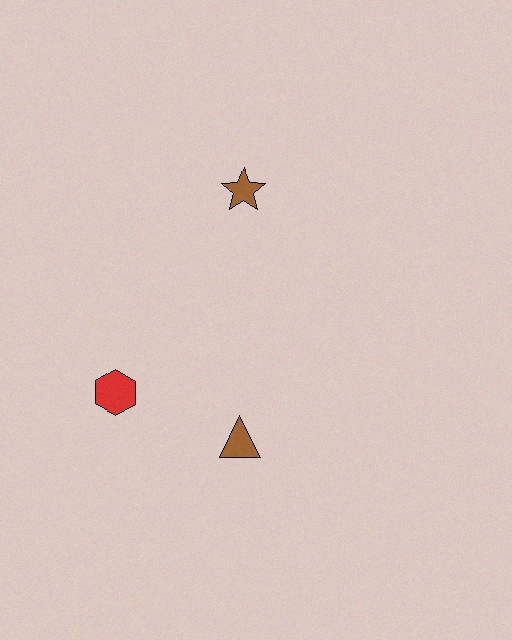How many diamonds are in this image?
There are no diamonds.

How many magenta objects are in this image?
There are no magenta objects.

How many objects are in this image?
There are 3 objects.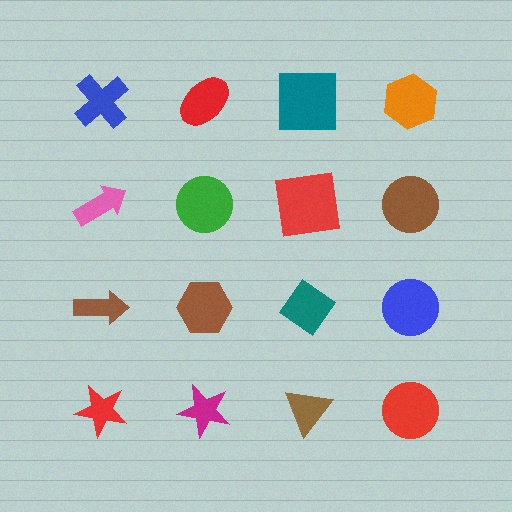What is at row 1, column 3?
A teal square.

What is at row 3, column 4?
A blue circle.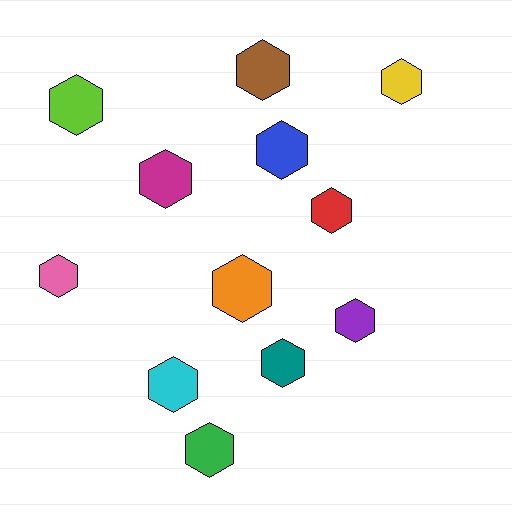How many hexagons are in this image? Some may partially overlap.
There are 12 hexagons.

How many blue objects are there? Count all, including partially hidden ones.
There is 1 blue object.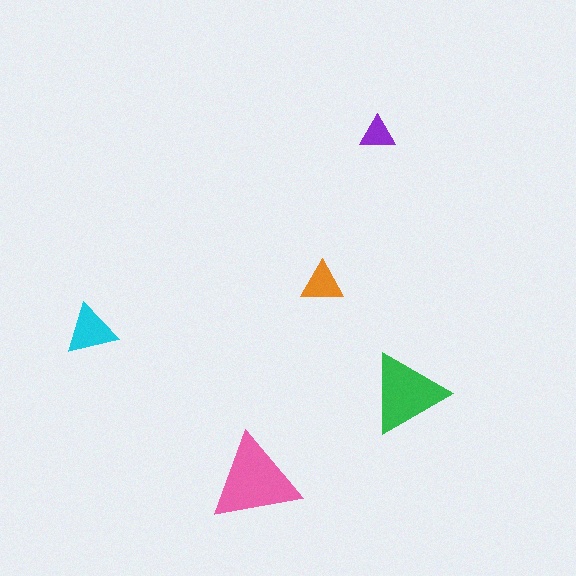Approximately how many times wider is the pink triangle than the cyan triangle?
About 1.5 times wider.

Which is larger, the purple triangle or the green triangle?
The green one.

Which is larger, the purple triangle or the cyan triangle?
The cyan one.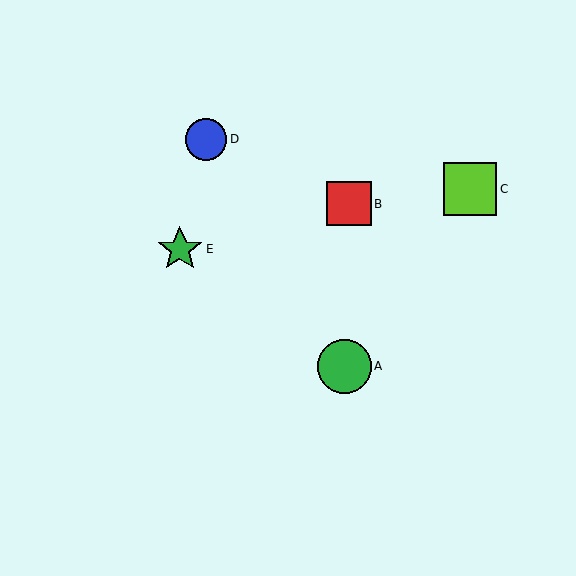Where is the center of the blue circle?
The center of the blue circle is at (206, 139).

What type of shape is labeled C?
Shape C is a lime square.